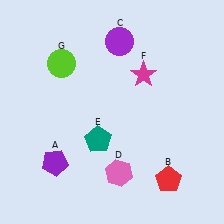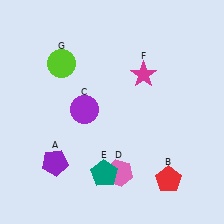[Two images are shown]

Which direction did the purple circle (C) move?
The purple circle (C) moved down.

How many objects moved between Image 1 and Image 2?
2 objects moved between the two images.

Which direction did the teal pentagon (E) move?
The teal pentagon (E) moved down.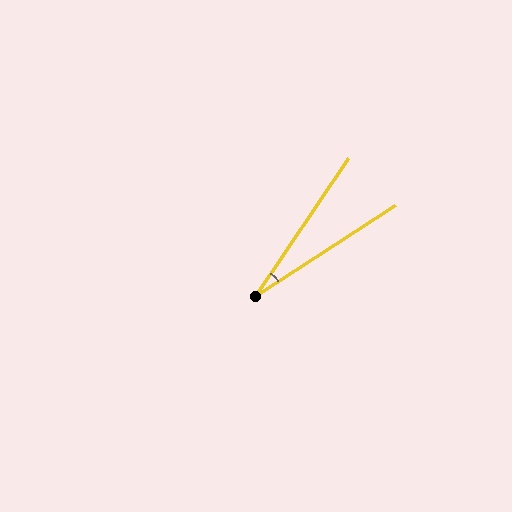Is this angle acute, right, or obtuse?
It is acute.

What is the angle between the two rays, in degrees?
Approximately 23 degrees.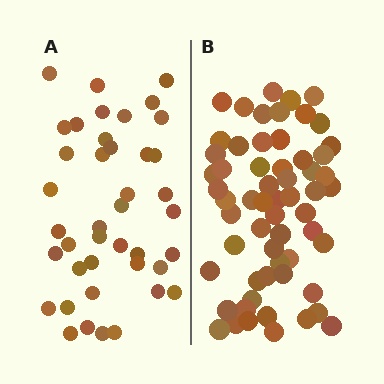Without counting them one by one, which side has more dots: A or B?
Region B (the right region) has more dots.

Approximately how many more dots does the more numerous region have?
Region B has approximately 20 more dots than region A.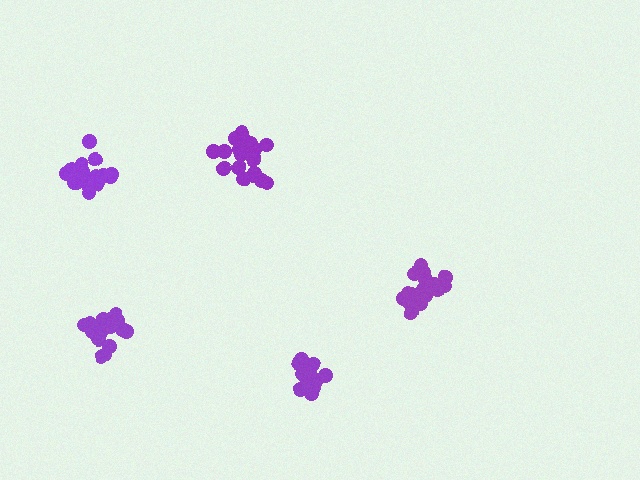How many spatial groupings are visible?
There are 5 spatial groupings.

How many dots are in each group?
Group 1: 20 dots, Group 2: 19 dots, Group 3: 21 dots, Group 4: 17 dots, Group 5: 19 dots (96 total).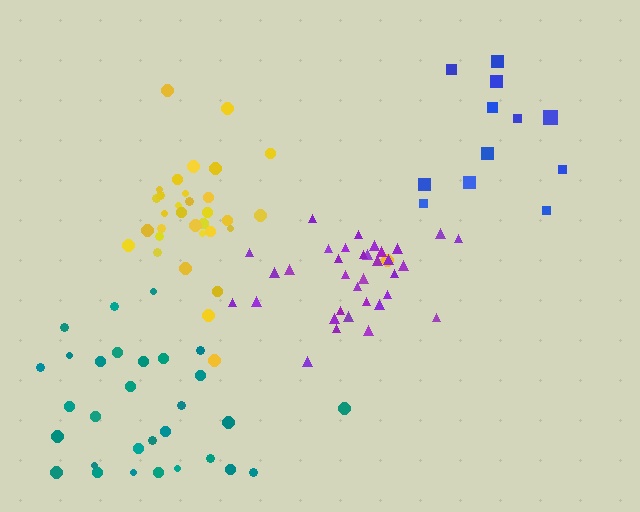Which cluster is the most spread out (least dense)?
Blue.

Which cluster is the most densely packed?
Purple.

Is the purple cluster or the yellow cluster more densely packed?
Purple.